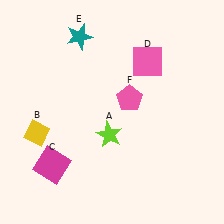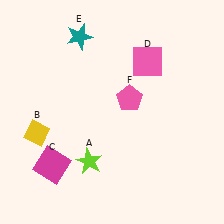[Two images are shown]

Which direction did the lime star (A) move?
The lime star (A) moved down.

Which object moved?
The lime star (A) moved down.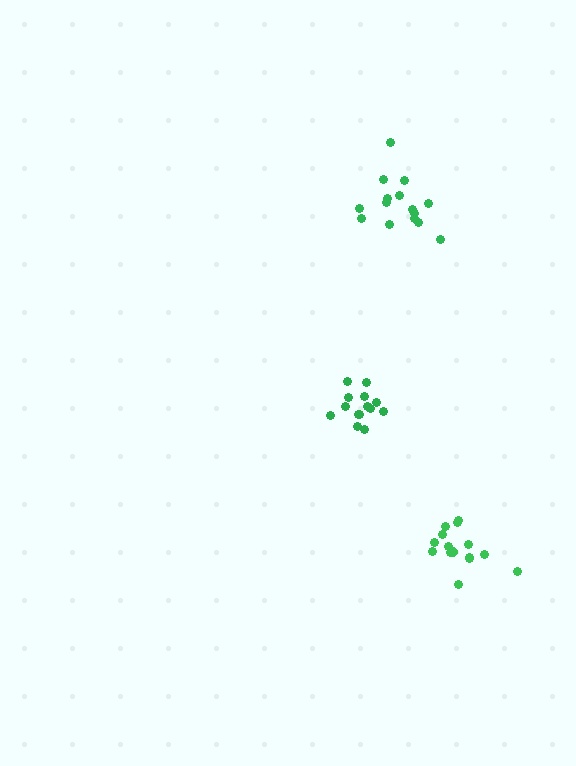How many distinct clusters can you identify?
There are 3 distinct clusters.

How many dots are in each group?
Group 1: 15 dots, Group 2: 15 dots, Group 3: 14 dots (44 total).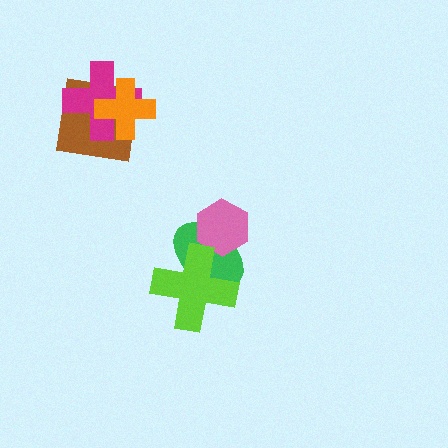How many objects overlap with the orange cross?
2 objects overlap with the orange cross.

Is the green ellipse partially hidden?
Yes, it is partially covered by another shape.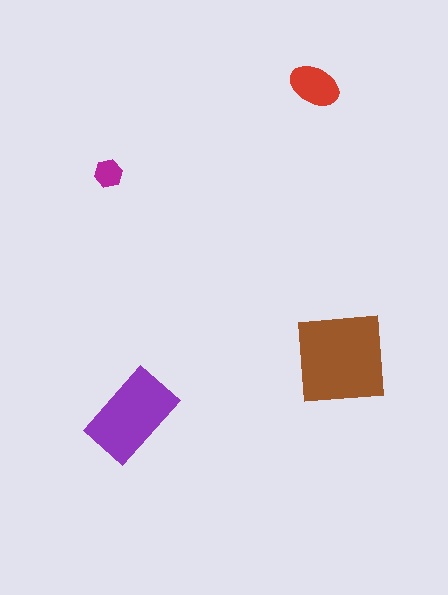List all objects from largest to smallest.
The brown square, the purple rectangle, the red ellipse, the magenta hexagon.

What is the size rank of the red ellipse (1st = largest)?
3rd.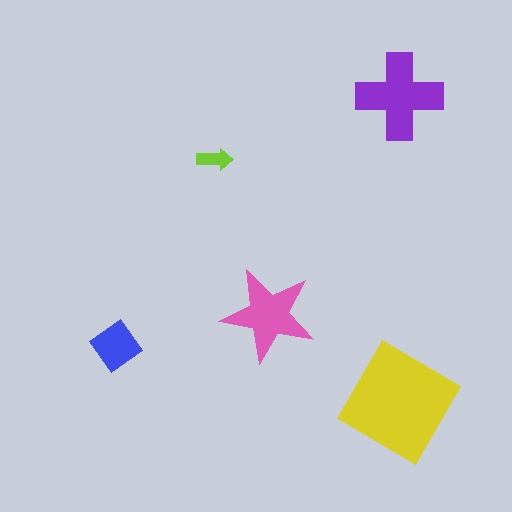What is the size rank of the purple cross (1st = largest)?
2nd.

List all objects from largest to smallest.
The yellow diamond, the purple cross, the pink star, the blue diamond, the lime arrow.